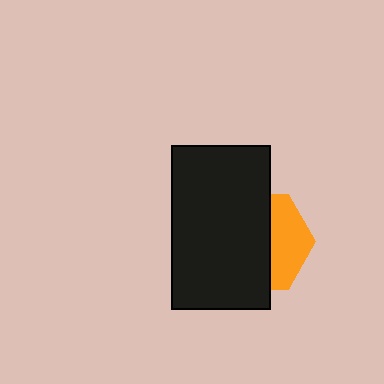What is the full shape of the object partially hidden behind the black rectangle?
The partially hidden object is an orange hexagon.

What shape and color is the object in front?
The object in front is a black rectangle.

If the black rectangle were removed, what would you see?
You would see the complete orange hexagon.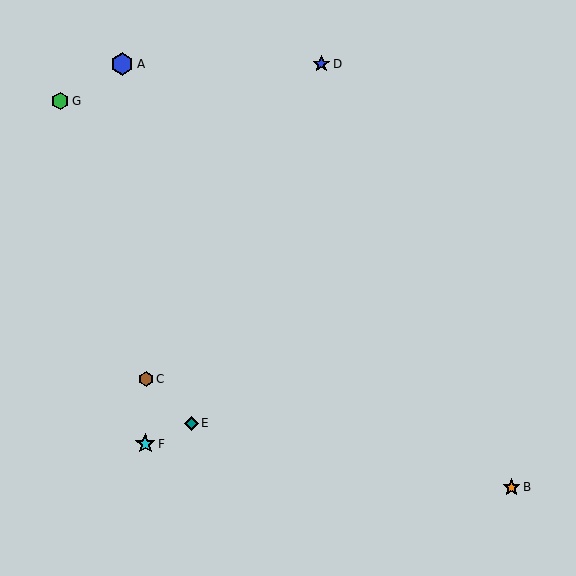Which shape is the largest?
The blue hexagon (labeled A) is the largest.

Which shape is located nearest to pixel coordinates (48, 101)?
The green hexagon (labeled G) at (60, 101) is nearest to that location.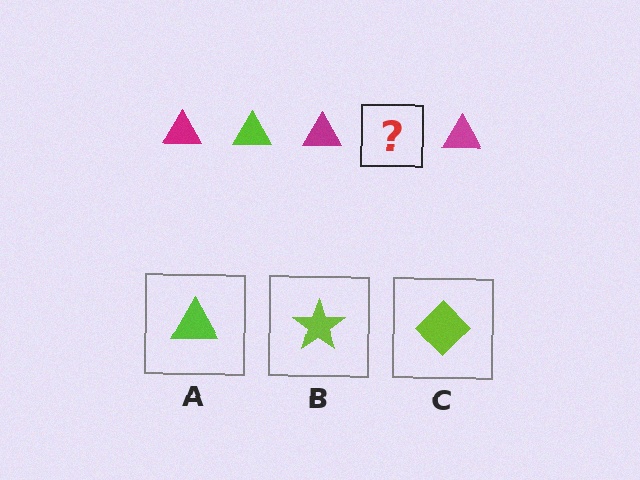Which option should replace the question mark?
Option A.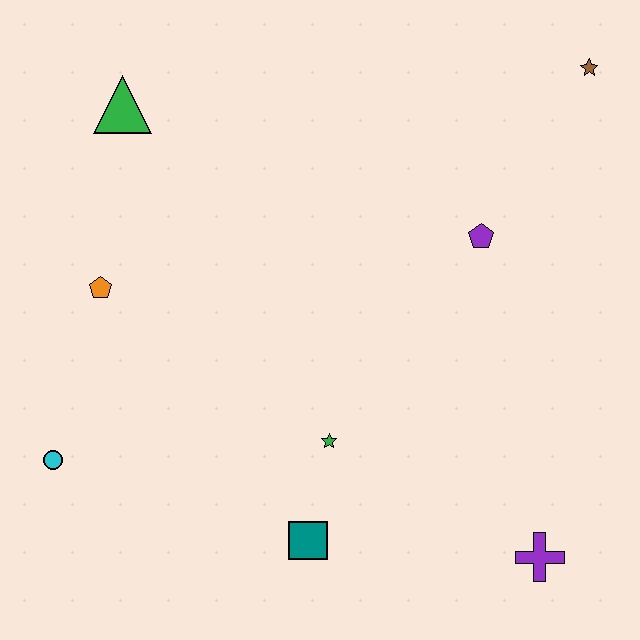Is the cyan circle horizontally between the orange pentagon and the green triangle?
No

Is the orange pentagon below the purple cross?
No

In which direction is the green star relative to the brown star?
The green star is below the brown star.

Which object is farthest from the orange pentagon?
The brown star is farthest from the orange pentagon.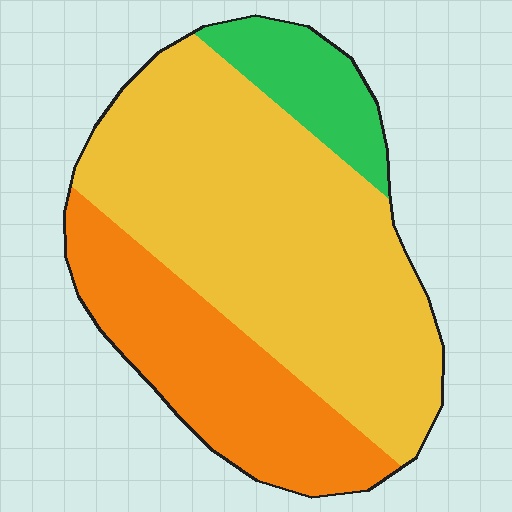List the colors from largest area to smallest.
From largest to smallest: yellow, orange, green.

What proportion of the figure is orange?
Orange covers roughly 30% of the figure.